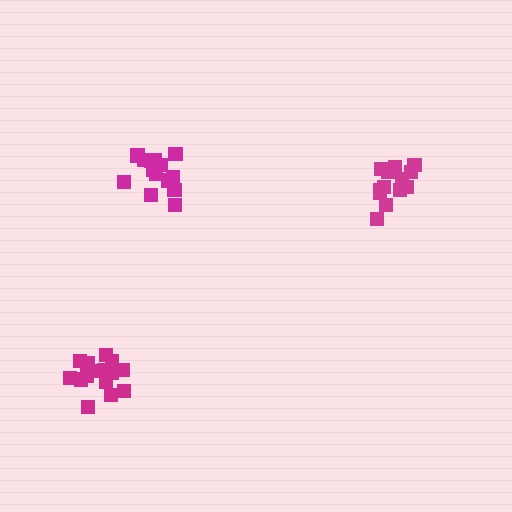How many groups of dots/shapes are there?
There are 3 groups.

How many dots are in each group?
Group 1: 15 dots, Group 2: 14 dots, Group 3: 15 dots (44 total).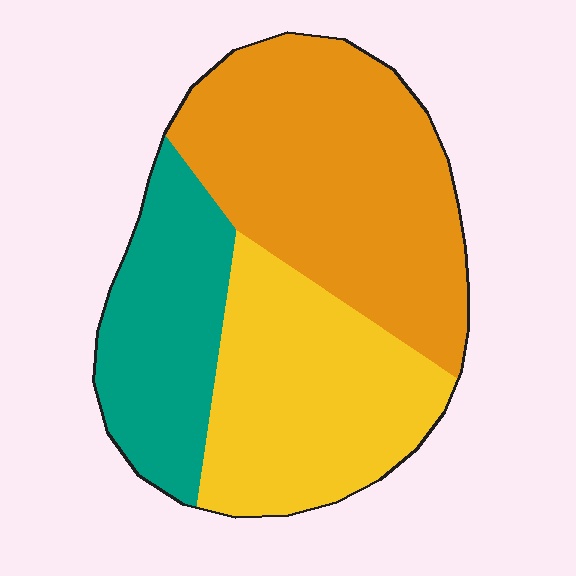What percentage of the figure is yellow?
Yellow covers around 30% of the figure.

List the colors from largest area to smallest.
From largest to smallest: orange, yellow, teal.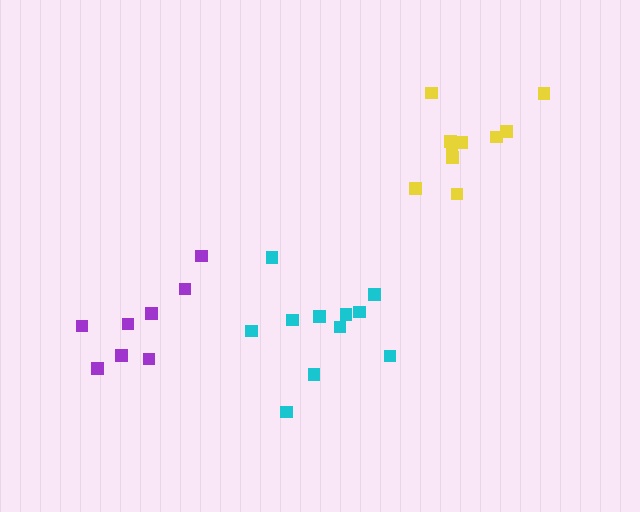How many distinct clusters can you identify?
There are 3 distinct clusters.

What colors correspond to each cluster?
The clusters are colored: yellow, cyan, purple.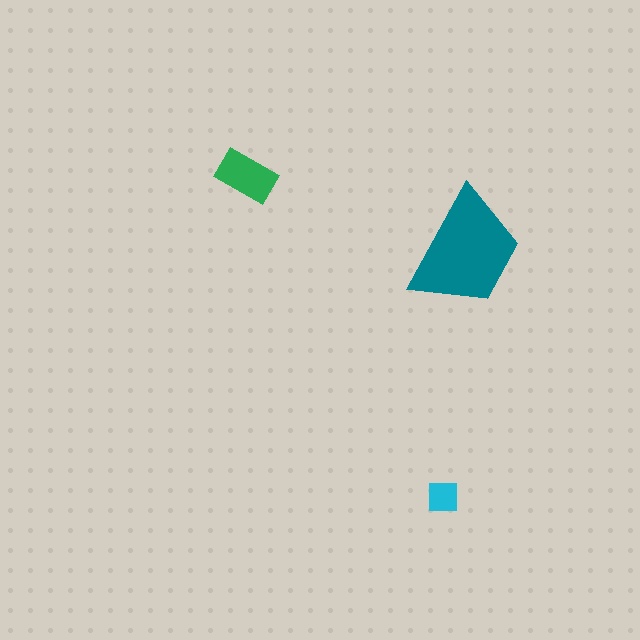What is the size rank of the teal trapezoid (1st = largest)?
1st.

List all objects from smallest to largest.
The cyan square, the green rectangle, the teal trapezoid.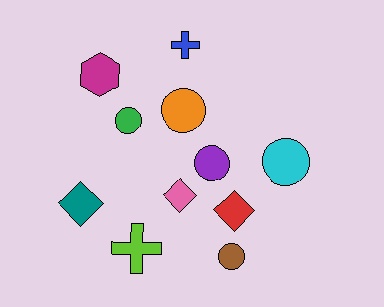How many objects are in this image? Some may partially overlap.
There are 11 objects.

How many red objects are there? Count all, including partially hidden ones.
There is 1 red object.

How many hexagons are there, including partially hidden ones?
There is 1 hexagon.